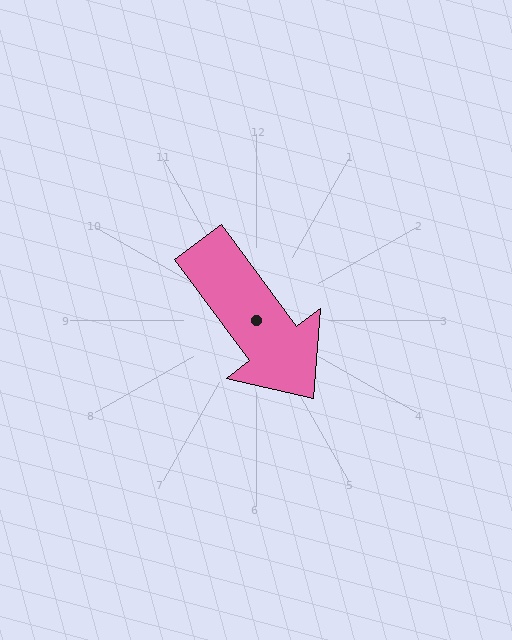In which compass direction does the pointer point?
Southeast.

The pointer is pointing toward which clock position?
Roughly 5 o'clock.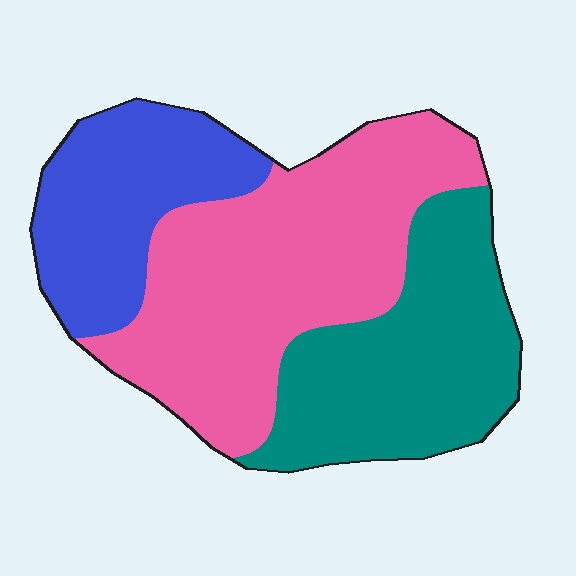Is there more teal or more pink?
Pink.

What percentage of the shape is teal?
Teal takes up about one third (1/3) of the shape.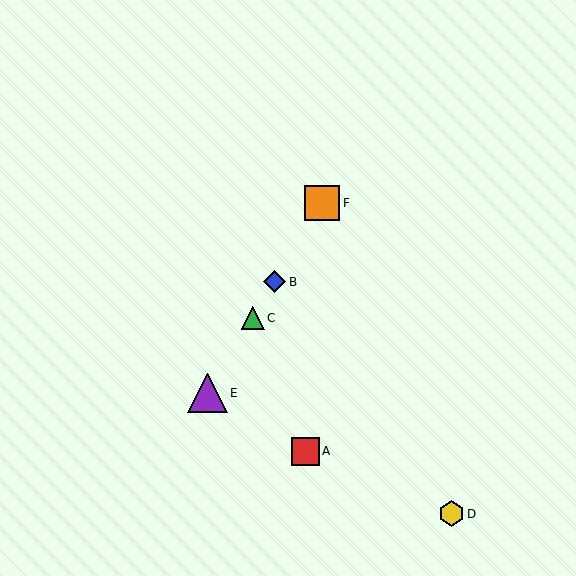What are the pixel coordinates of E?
Object E is at (208, 393).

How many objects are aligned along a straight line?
4 objects (B, C, E, F) are aligned along a straight line.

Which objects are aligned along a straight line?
Objects B, C, E, F are aligned along a straight line.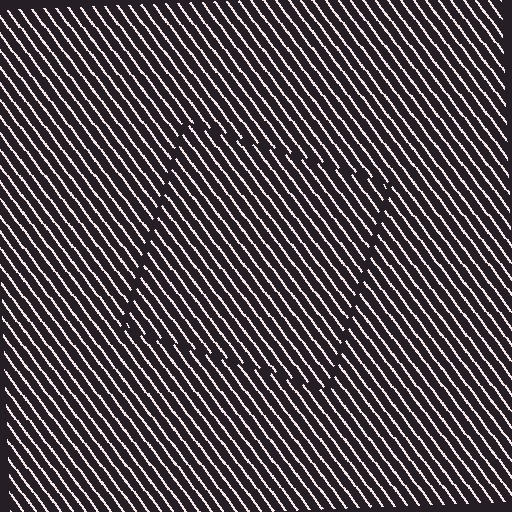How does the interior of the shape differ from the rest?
The interior of the shape contains the same grating, shifted by half a period — the contour is defined by the phase discontinuity where line-ends from the inner and outer gratings abut.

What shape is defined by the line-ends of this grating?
An illusory square. The interior of the shape contains the same grating, shifted by half a period — the contour is defined by the phase discontinuity where line-ends from the inner and outer gratings abut.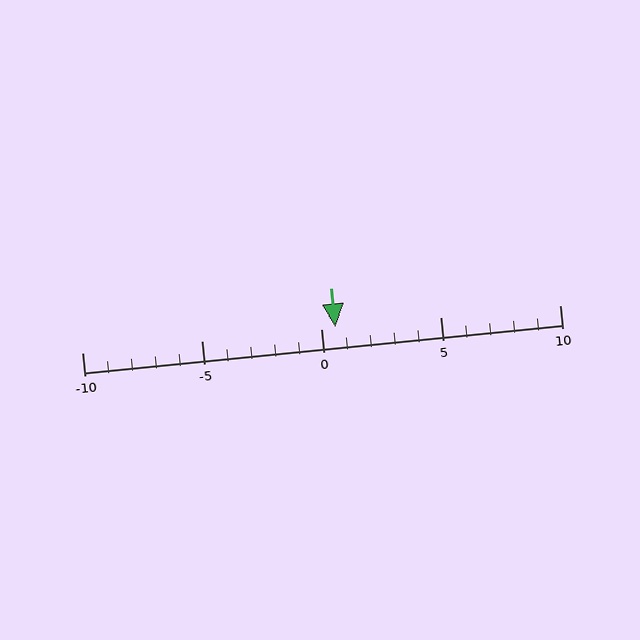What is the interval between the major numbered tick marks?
The major tick marks are spaced 5 units apart.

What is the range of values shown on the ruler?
The ruler shows values from -10 to 10.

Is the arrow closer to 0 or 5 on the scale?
The arrow is closer to 0.